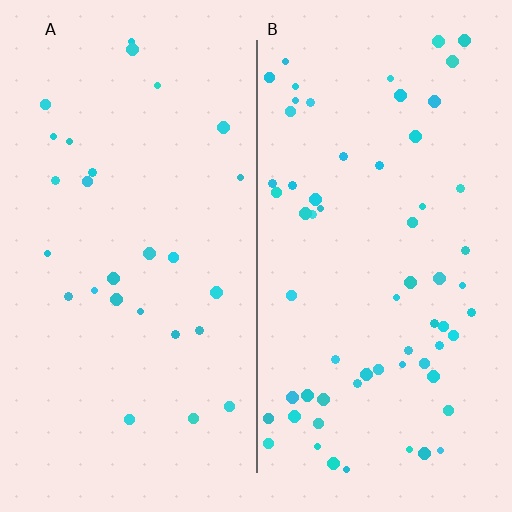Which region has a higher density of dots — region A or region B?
B (the right).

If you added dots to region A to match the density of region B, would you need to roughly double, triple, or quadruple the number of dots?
Approximately double.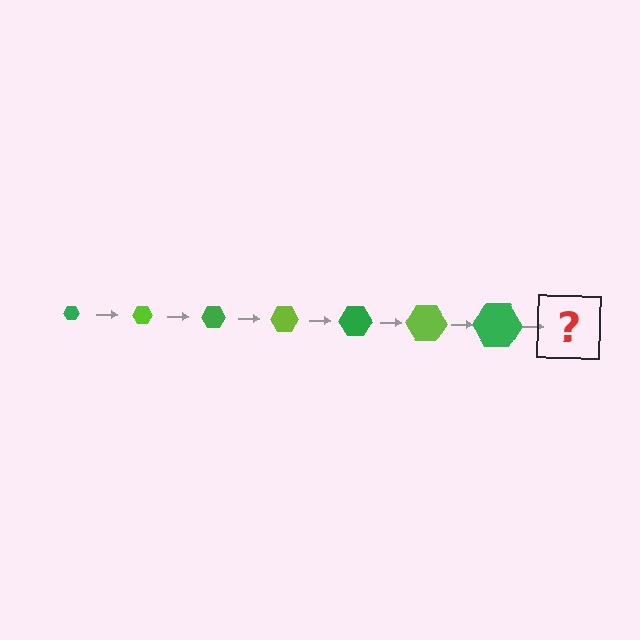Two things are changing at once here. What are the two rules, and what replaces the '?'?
The two rules are that the hexagon grows larger each step and the color cycles through green and lime. The '?' should be a lime hexagon, larger than the previous one.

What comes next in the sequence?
The next element should be a lime hexagon, larger than the previous one.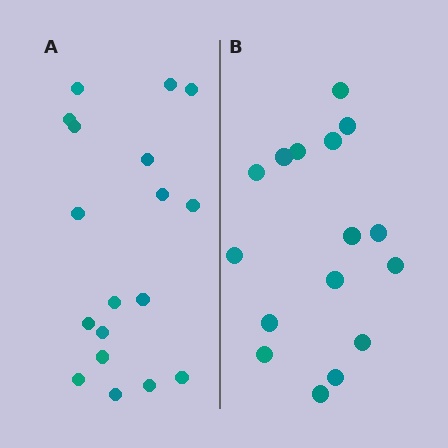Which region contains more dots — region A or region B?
Region A (the left region) has more dots.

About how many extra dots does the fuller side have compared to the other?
Region A has just a few more — roughly 2 or 3 more dots than region B.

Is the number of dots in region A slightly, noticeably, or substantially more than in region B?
Region A has only slightly more — the two regions are fairly close. The ratio is roughly 1.1 to 1.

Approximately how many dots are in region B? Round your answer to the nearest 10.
About 20 dots. (The exact count is 16, which rounds to 20.)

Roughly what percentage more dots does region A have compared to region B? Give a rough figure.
About 10% more.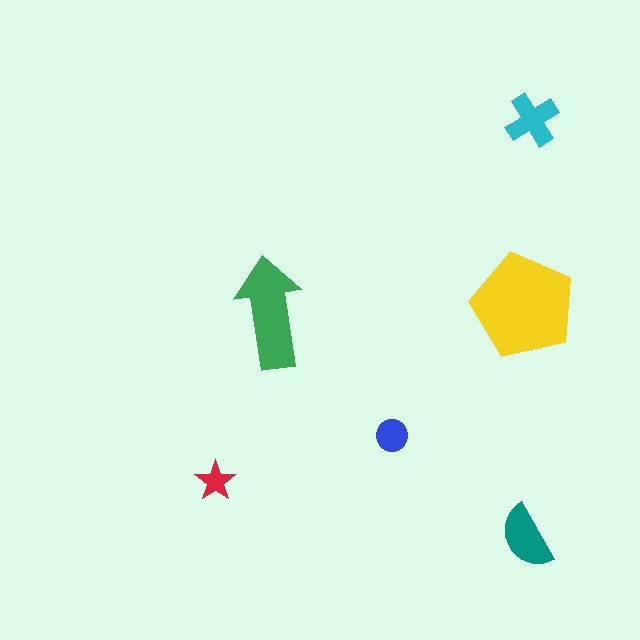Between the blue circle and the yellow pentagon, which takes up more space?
The yellow pentagon.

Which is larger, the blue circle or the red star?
The blue circle.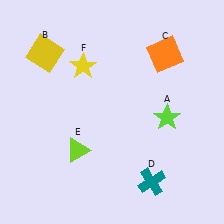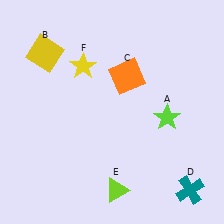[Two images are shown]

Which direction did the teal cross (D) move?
The teal cross (D) moved right.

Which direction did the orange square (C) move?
The orange square (C) moved left.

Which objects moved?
The objects that moved are: the orange square (C), the teal cross (D), the lime triangle (E).